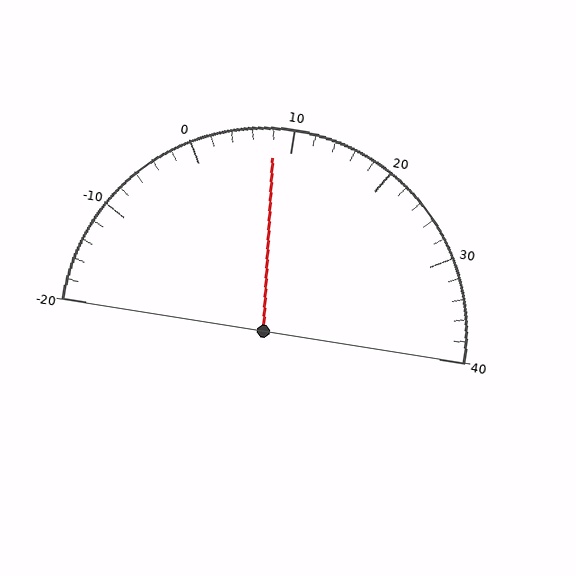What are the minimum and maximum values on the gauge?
The gauge ranges from -20 to 40.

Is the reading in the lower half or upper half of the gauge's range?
The reading is in the lower half of the range (-20 to 40).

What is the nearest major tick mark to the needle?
The nearest major tick mark is 10.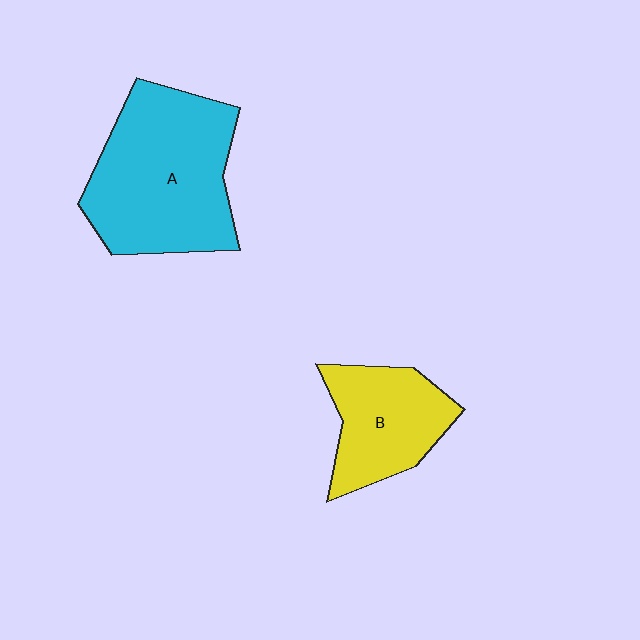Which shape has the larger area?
Shape A (cyan).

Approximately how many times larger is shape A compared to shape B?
Approximately 1.7 times.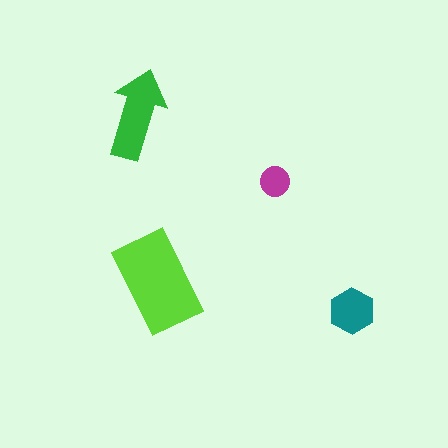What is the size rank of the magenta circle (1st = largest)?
4th.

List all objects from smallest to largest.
The magenta circle, the teal hexagon, the green arrow, the lime rectangle.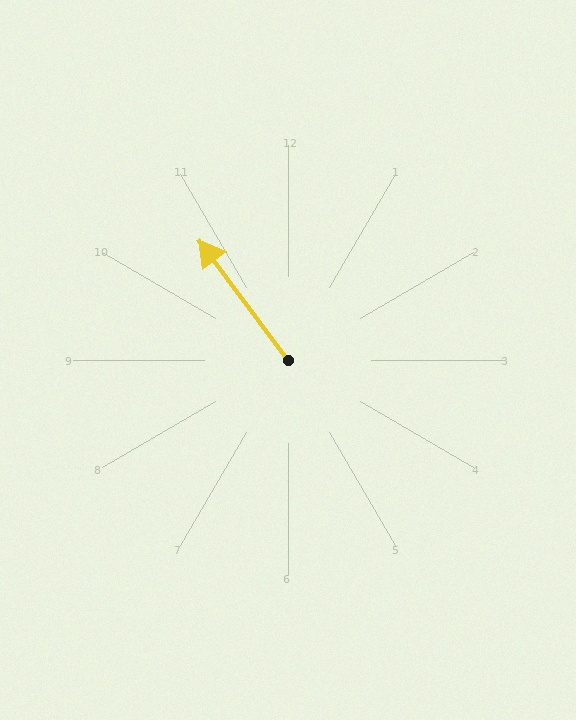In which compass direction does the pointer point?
Northwest.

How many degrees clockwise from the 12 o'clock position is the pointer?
Approximately 323 degrees.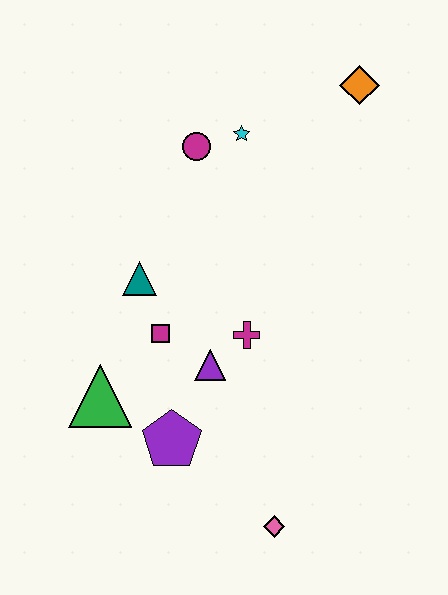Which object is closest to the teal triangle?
The magenta square is closest to the teal triangle.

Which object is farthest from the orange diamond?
The pink diamond is farthest from the orange diamond.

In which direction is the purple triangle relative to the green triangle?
The purple triangle is to the right of the green triangle.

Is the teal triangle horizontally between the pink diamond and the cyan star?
No